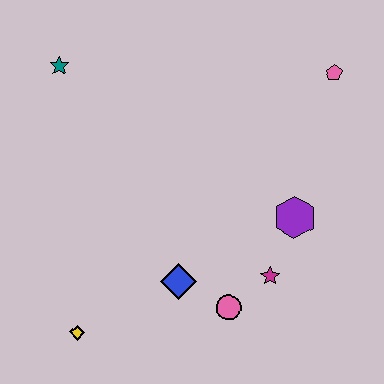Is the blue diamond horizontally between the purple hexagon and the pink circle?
No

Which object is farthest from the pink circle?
The teal star is farthest from the pink circle.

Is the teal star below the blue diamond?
No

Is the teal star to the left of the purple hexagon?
Yes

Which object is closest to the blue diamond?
The pink circle is closest to the blue diamond.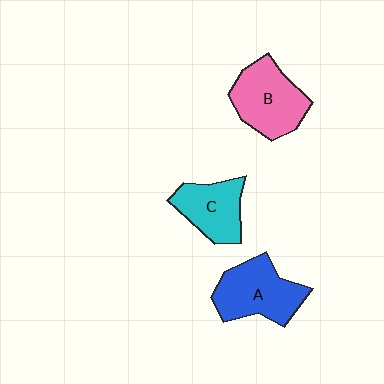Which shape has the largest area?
Shape B (pink).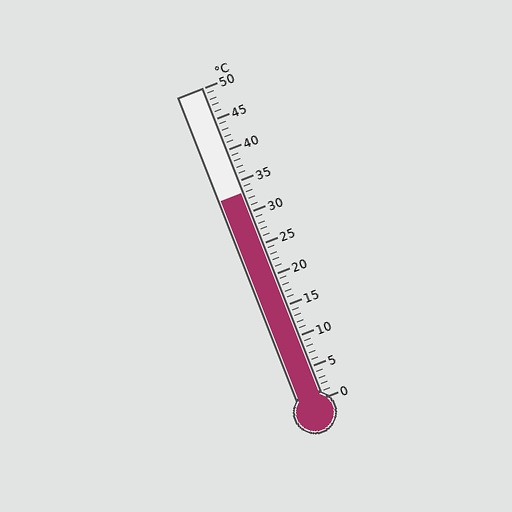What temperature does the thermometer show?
The thermometer shows approximately 33°C.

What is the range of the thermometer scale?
The thermometer scale ranges from 0°C to 50°C.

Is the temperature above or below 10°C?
The temperature is above 10°C.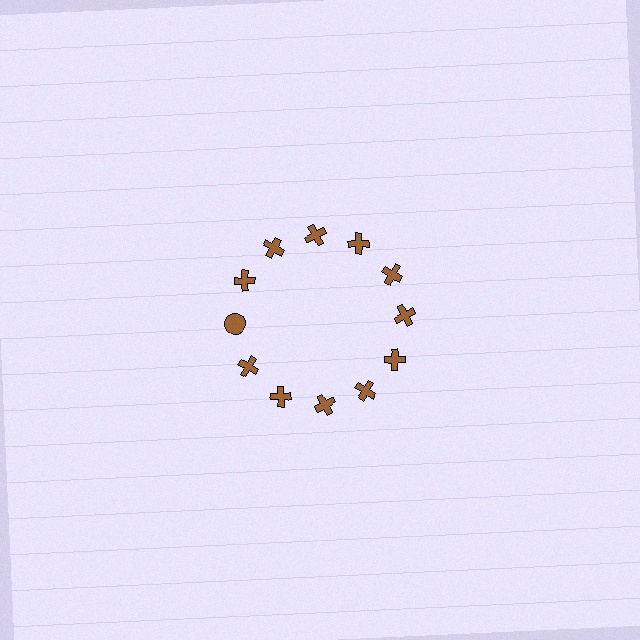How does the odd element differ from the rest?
It has a different shape: circle instead of cross.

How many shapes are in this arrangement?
There are 12 shapes arranged in a ring pattern.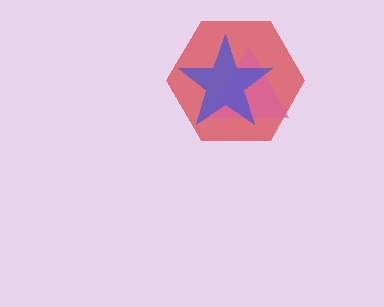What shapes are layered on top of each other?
The layered shapes are: a red hexagon, a pink triangle, a blue star.